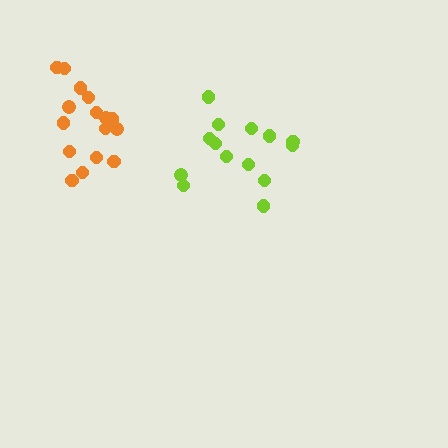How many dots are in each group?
Group 1: 16 dots, Group 2: 14 dots (30 total).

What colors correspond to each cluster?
The clusters are colored: orange, lime.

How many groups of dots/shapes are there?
There are 2 groups.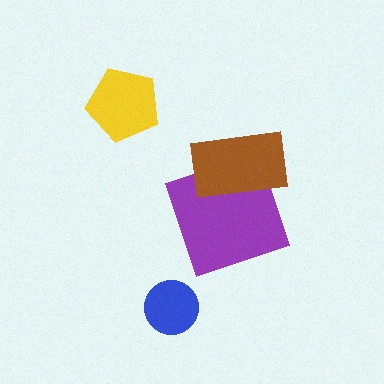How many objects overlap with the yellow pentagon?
0 objects overlap with the yellow pentagon.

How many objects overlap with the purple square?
1 object overlaps with the purple square.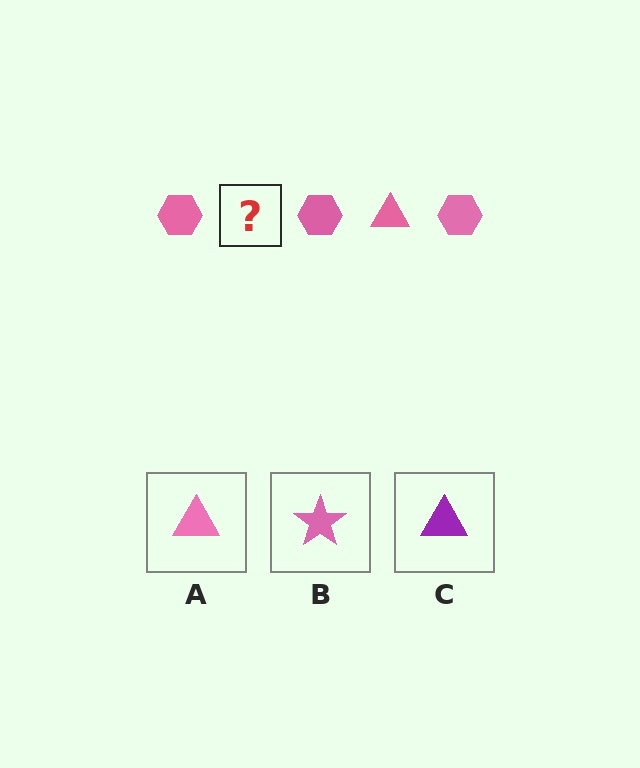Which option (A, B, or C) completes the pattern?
A.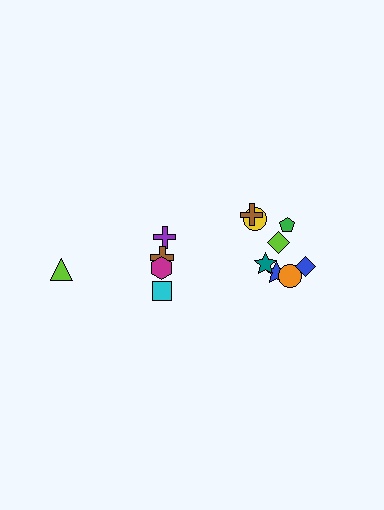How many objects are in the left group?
There are 5 objects.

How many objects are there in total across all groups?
There are 13 objects.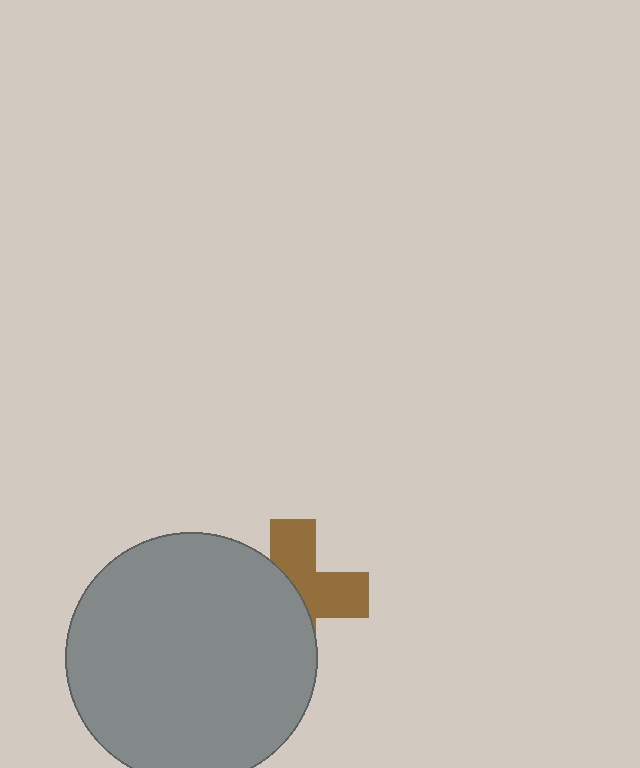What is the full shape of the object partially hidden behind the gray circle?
The partially hidden object is a brown cross.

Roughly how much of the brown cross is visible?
About half of it is visible (roughly 47%).